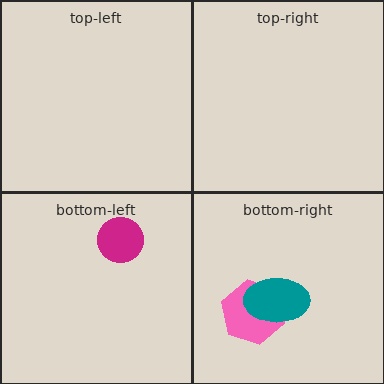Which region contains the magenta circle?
The bottom-left region.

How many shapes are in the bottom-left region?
1.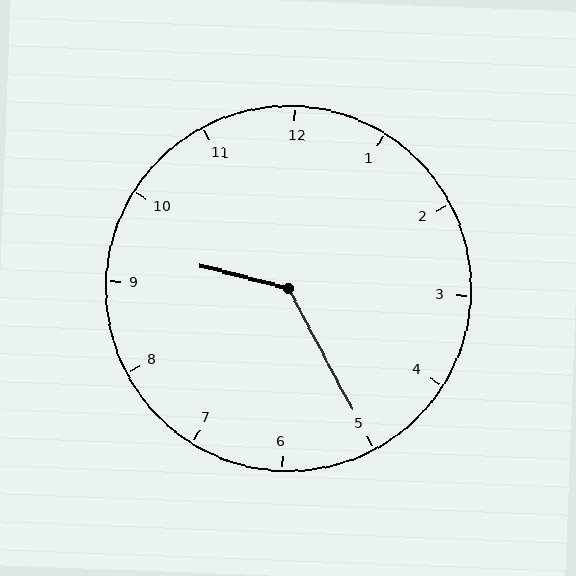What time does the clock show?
9:25.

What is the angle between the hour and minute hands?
Approximately 132 degrees.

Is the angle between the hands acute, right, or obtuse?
It is obtuse.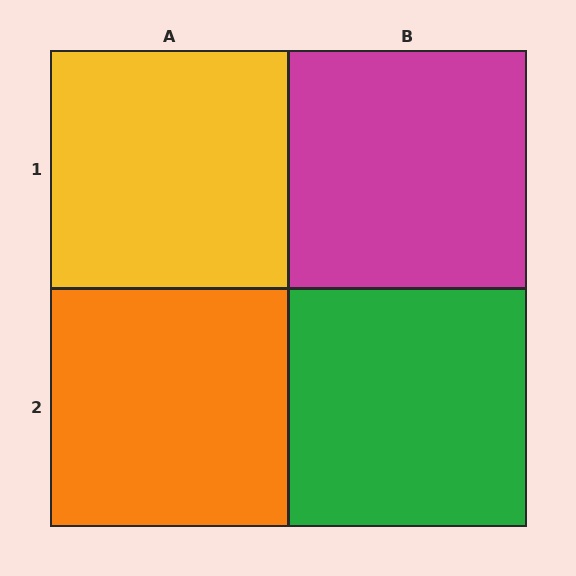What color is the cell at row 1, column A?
Yellow.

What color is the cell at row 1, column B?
Magenta.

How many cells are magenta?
1 cell is magenta.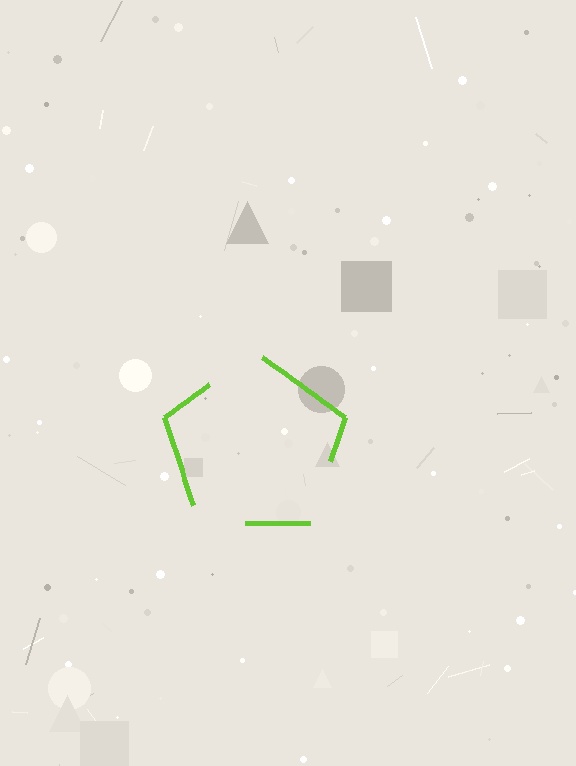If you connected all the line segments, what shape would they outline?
They would outline a pentagon.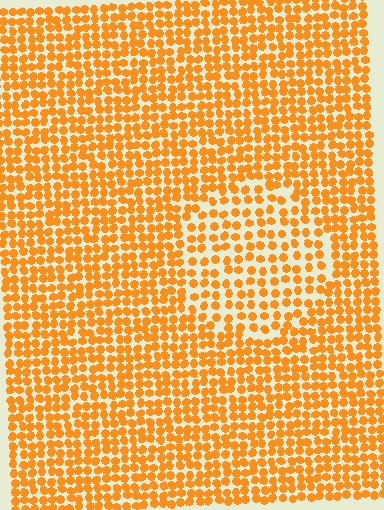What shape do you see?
I see a circle.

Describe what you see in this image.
The image contains small orange elements arranged at two different densities. A circle-shaped region is visible where the elements are less densely packed than the surrounding area.